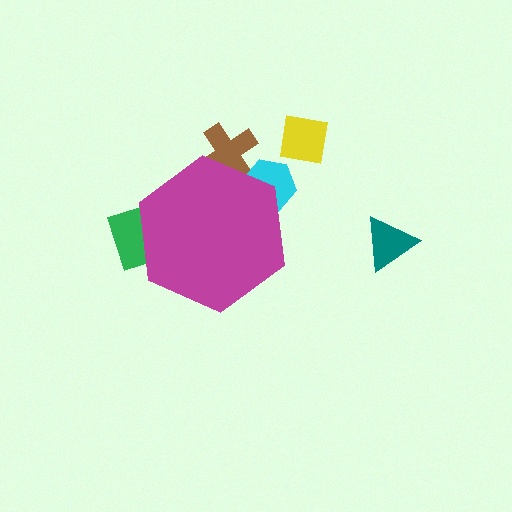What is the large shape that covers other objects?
A magenta hexagon.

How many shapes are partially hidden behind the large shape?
3 shapes are partially hidden.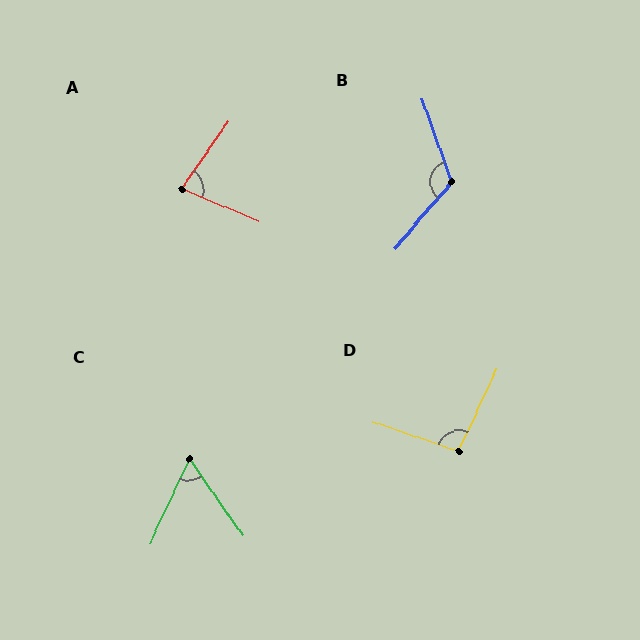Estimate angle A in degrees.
Approximately 77 degrees.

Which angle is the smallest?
C, at approximately 60 degrees.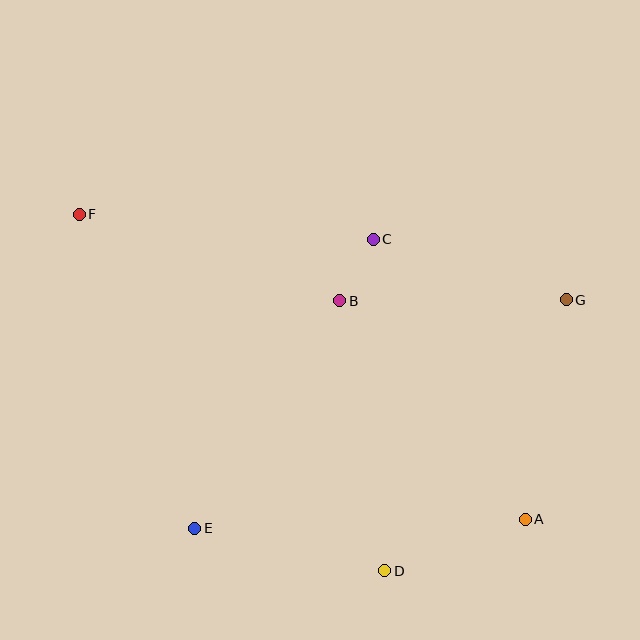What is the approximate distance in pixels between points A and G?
The distance between A and G is approximately 223 pixels.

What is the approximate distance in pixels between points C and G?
The distance between C and G is approximately 202 pixels.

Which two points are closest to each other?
Points B and C are closest to each other.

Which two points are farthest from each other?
Points A and F are farthest from each other.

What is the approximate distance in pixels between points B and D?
The distance between B and D is approximately 273 pixels.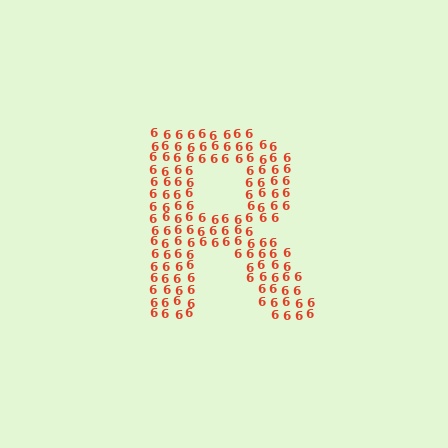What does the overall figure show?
The overall figure shows the letter R.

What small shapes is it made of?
It is made of small digit 6's.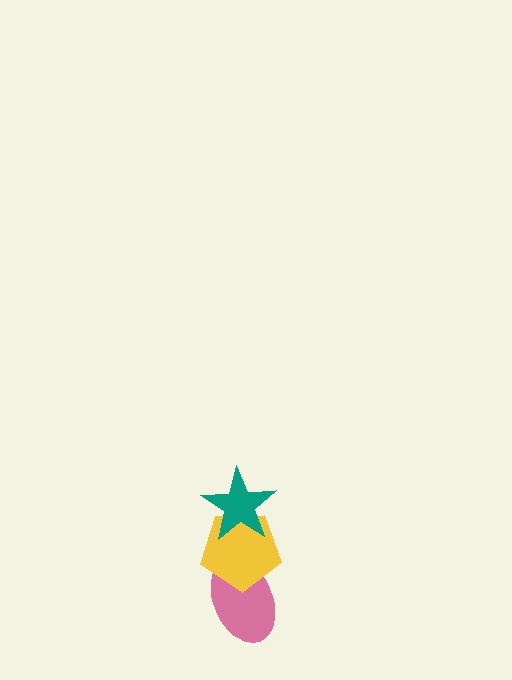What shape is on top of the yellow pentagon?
The teal star is on top of the yellow pentagon.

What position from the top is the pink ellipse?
The pink ellipse is 3rd from the top.